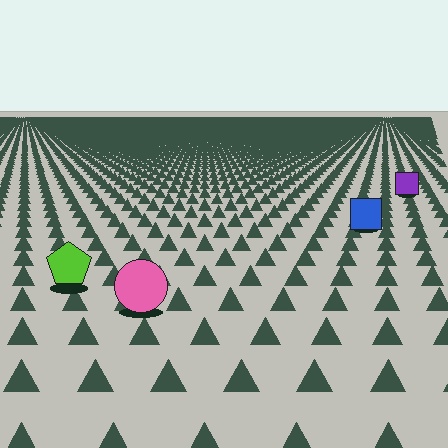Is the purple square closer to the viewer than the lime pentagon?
No. The lime pentagon is closer — you can tell from the texture gradient: the ground texture is coarser near it.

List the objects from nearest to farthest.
From nearest to farthest: the pink circle, the lime pentagon, the blue square, the purple square.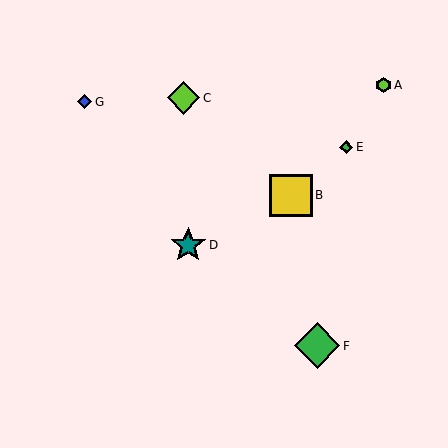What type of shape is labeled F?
Shape F is a green diamond.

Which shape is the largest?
The green diamond (labeled F) is the largest.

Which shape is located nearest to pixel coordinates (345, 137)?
The green diamond (labeled E) at (346, 147) is nearest to that location.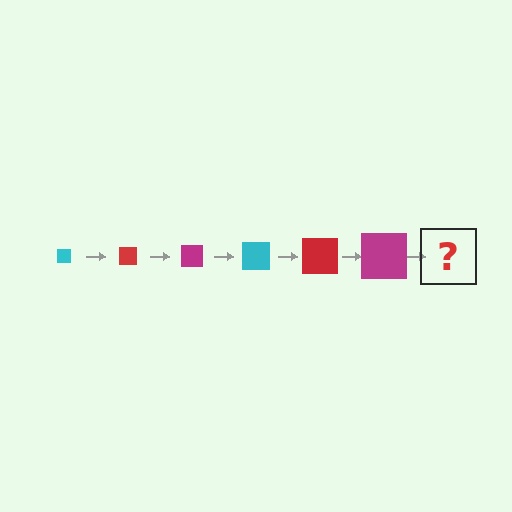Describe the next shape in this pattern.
It should be a cyan square, larger than the previous one.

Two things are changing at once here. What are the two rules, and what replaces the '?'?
The two rules are that the square grows larger each step and the color cycles through cyan, red, and magenta. The '?' should be a cyan square, larger than the previous one.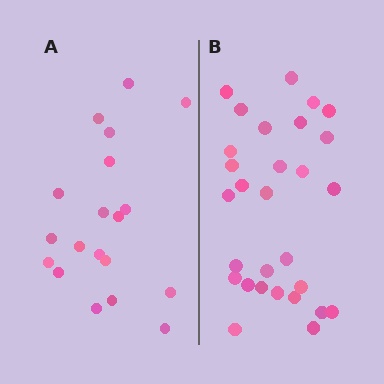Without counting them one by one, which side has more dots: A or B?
Region B (the right region) has more dots.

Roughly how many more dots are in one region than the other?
Region B has roughly 10 or so more dots than region A.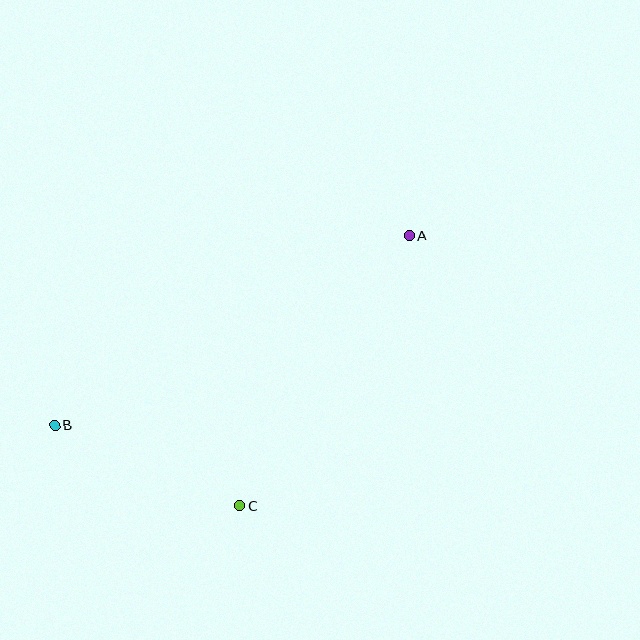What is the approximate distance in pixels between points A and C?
The distance between A and C is approximately 319 pixels.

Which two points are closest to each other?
Points B and C are closest to each other.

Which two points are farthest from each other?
Points A and B are farthest from each other.